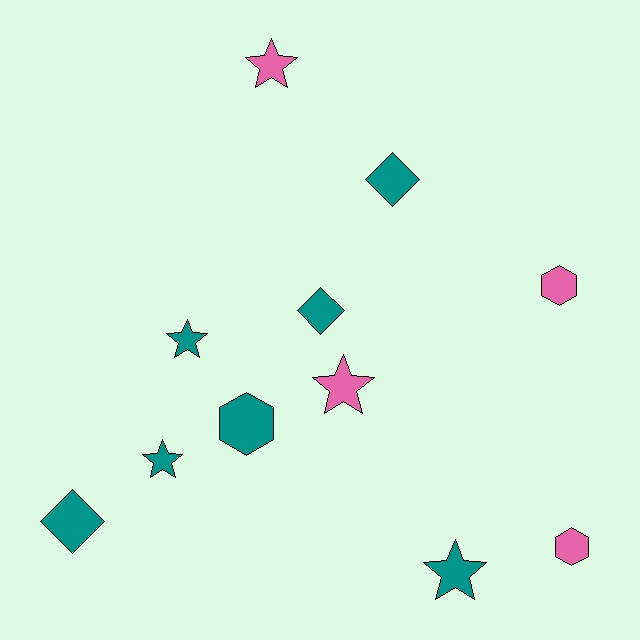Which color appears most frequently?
Teal, with 7 objects.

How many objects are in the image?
There are 11 objects.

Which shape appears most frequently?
Star, with 5 objects.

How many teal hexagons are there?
There is 1 teal hexagon.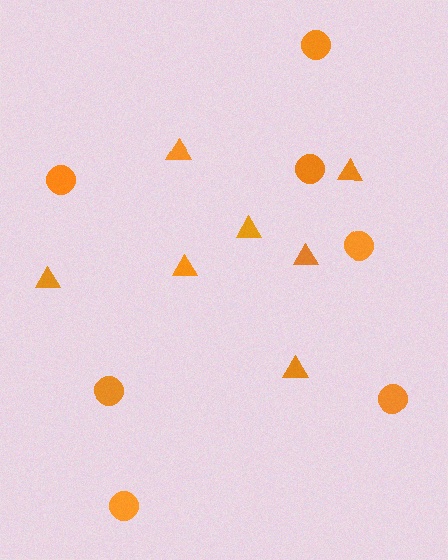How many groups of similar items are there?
There are 2 groups: one group of triangles (7) and one group of circles (7).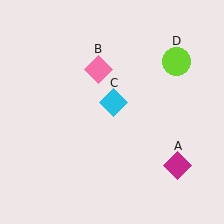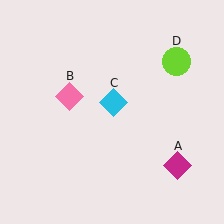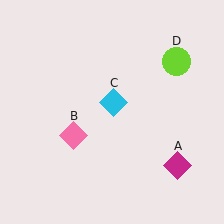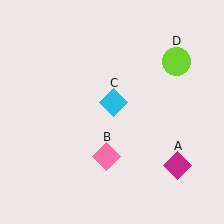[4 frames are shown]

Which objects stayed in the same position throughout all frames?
Magenta diamond (object A) and cyan diamond (object C) and lime circle (object D) remained stationary.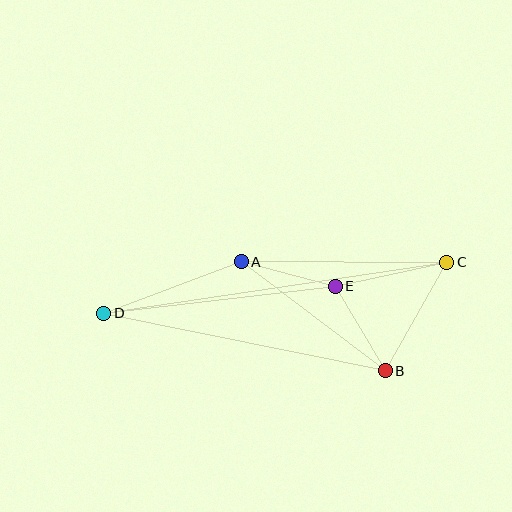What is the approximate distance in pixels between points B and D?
The distance between B and D is approximately 287 pixels.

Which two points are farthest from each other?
Points C and D are farthest from each other.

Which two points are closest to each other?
Points A and E are closest to each other.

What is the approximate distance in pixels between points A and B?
The distance between A and B is approximately 181 pixels.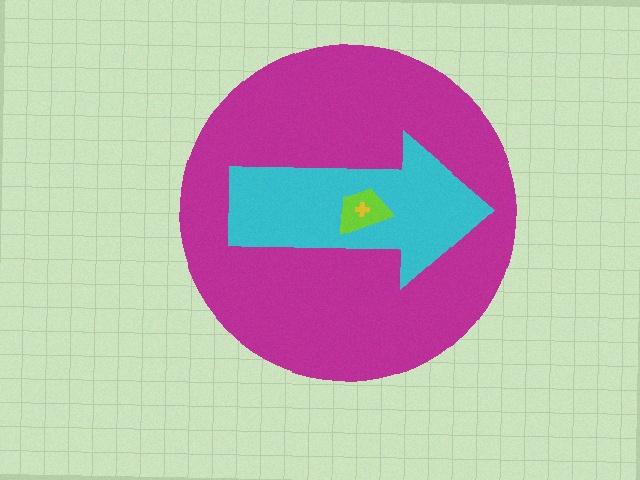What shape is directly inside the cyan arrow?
The lime trapezoid.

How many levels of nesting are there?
4.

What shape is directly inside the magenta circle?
The cyan arrow.